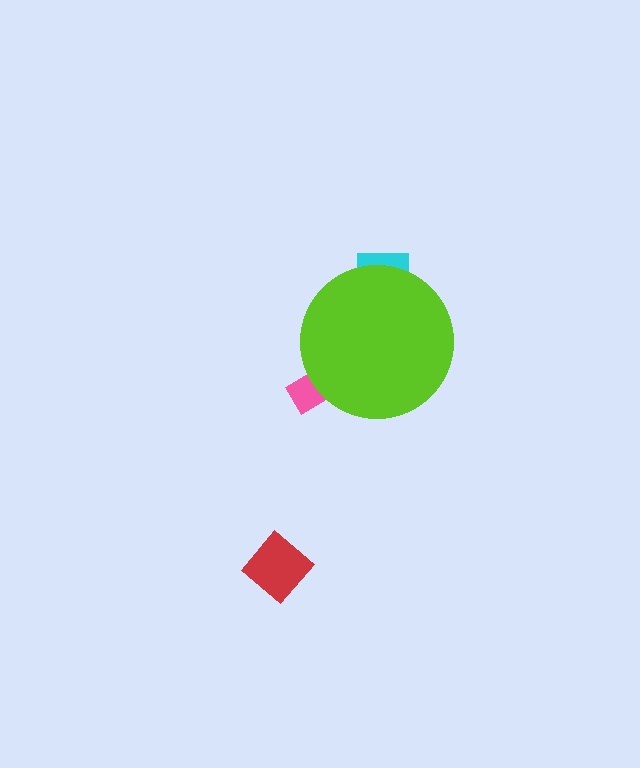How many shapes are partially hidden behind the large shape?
2 shapes are partially hidden.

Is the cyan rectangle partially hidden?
Yes, the cyan rectangle is partially hidden behind the lime circle.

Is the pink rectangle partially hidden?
Yes, the pink rectangle is partially hidden behind the lime circle.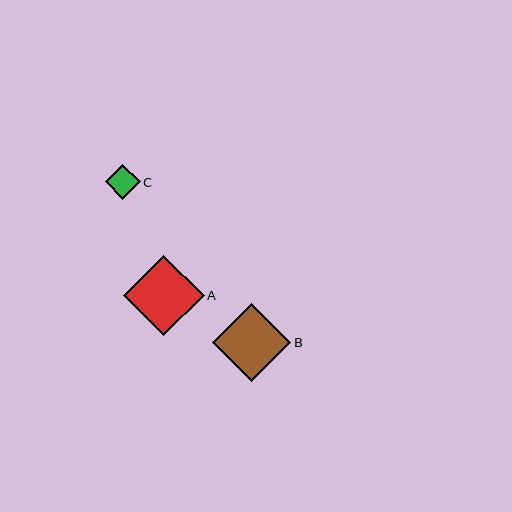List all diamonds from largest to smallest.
From largest to smallest: A, B, C.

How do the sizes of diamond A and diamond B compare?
Diamond A and diamond B are approximately the same size.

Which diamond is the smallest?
Diamond C is the smallest with a size of approximately 35 pixels.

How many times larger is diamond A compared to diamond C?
Diamond A is approximately 2.3 times the size of diamond C.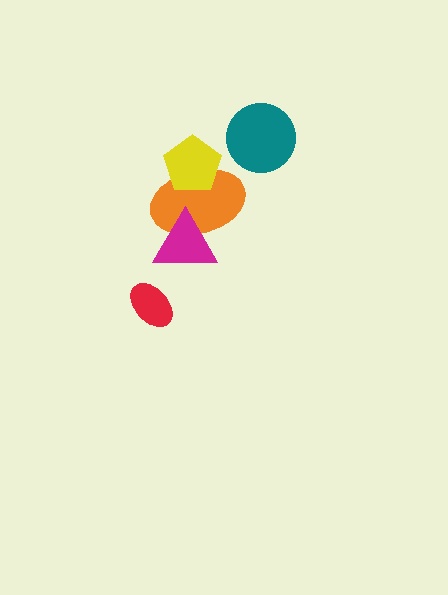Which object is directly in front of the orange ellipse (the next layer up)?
The magenta triangle is directly in front of the orange ellipse.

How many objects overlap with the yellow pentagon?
1 object overlaps with the yellow pentagon.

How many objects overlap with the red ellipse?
0 objects overlap with the red ellipse.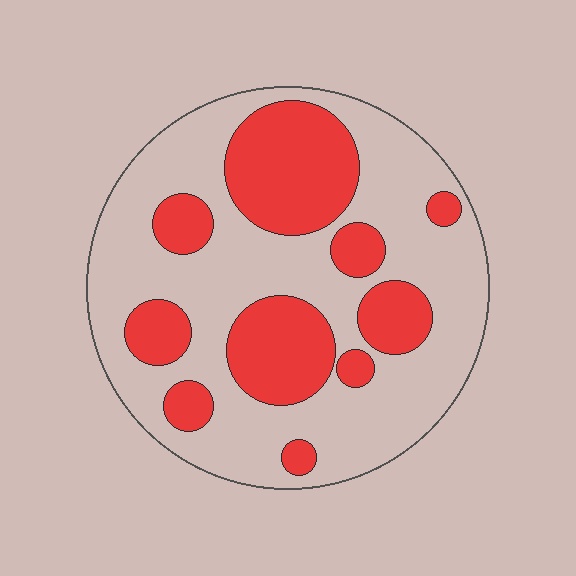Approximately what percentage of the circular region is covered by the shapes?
Approximately 35%.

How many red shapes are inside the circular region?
10.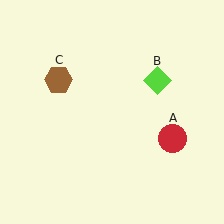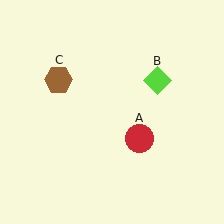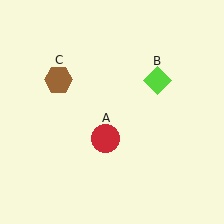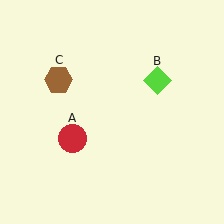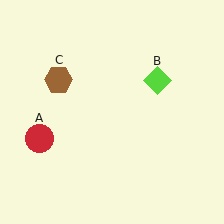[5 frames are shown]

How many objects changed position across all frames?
1 object changed position: red circle (object A).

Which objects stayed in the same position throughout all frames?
Lime diamond (object B) and brown hexagon (object C) remained stationary.